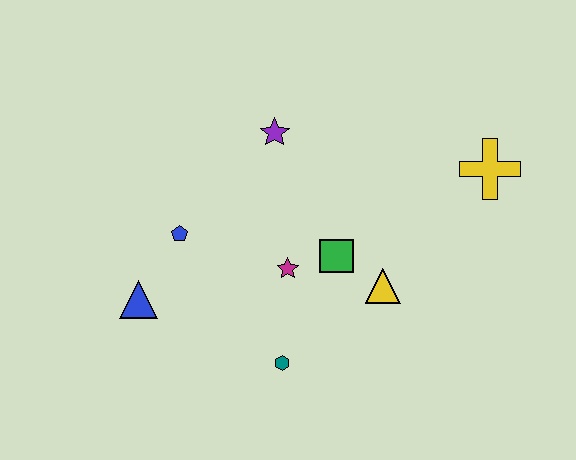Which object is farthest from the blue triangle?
The yellow cross is farthest from the blue triangle.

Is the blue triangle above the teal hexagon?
Yes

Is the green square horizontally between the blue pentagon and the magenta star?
No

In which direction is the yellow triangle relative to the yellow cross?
The yellow triangle is below the yellow cross.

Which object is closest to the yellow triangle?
The green square is closest to the yellow triangle.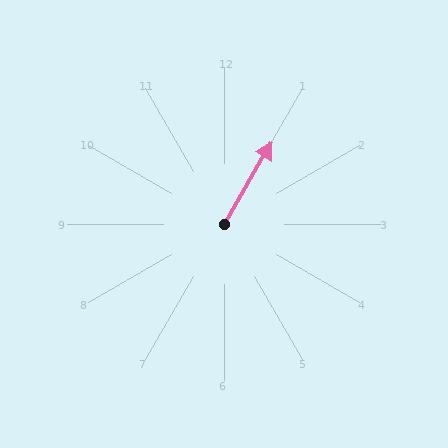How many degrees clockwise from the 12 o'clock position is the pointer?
Approximately 30 degrees.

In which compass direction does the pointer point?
Northeast.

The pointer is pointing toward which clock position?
Roughly 1 o'clock.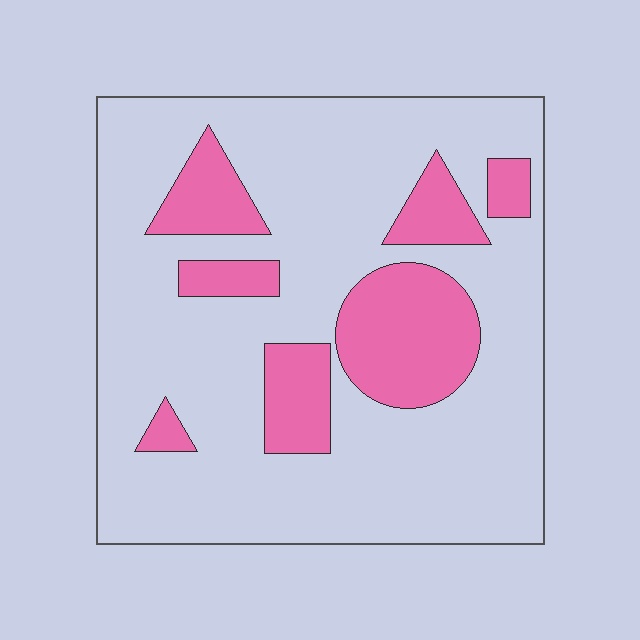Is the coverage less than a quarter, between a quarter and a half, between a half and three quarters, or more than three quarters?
Less than a quarter.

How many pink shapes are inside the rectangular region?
7.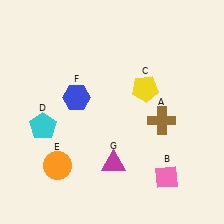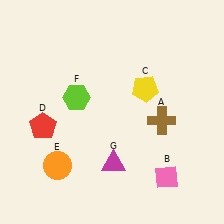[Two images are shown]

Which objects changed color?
D changed from cyan to red. F changed from blue to lime.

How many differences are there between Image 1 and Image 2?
There are 2 differences between the two images.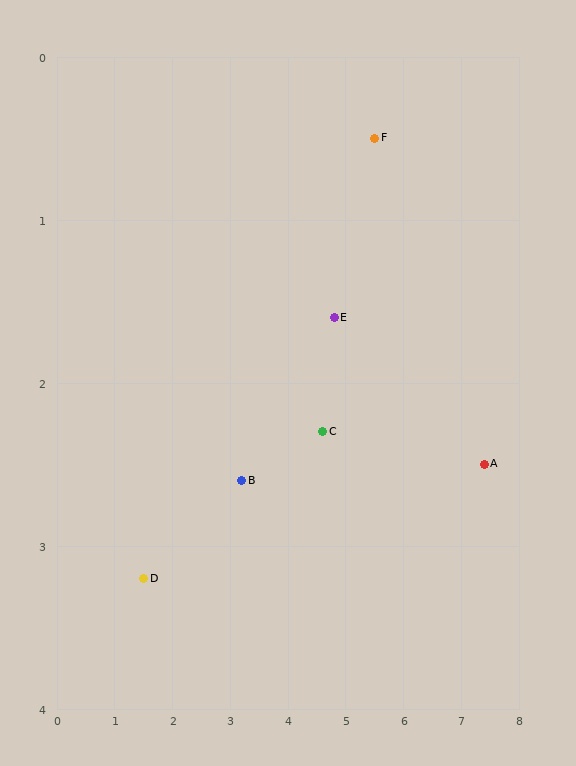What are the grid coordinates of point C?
Point C is at approximately (4.6, 2.3).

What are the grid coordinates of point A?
Point A is at approximately (7.4, 2.5).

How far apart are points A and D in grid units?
Points A and D are about 5.9 grid units apart.